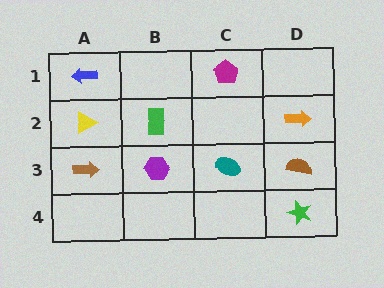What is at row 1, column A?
A blue arrow.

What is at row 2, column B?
A green rectangle.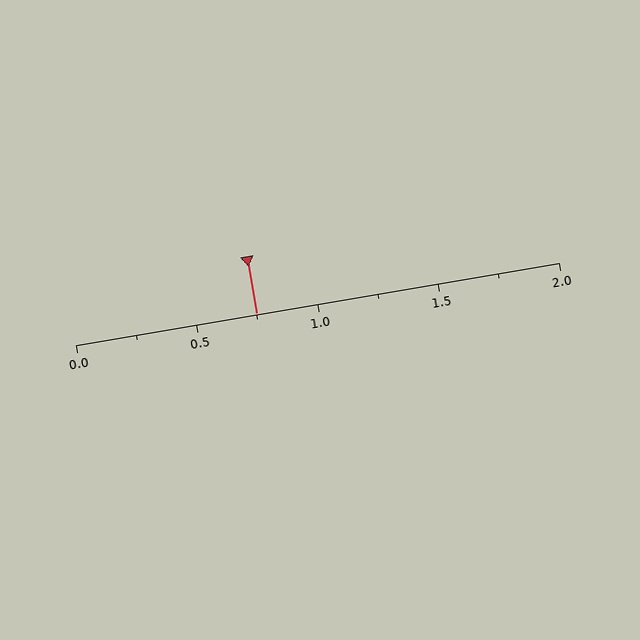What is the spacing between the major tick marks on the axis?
The major ticks are spaced 0.5 apart.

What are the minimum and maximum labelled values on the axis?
The axis runs from 0.0 to 2.0.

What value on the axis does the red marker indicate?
The marker indicates approximately 0.75.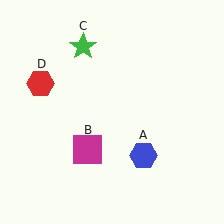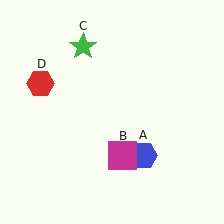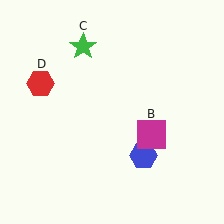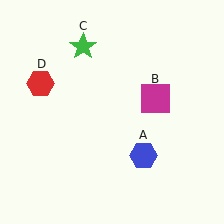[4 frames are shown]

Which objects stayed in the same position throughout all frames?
Blue hexagon (object A) and green star (object C) and red hexagon (object D) remained stationary.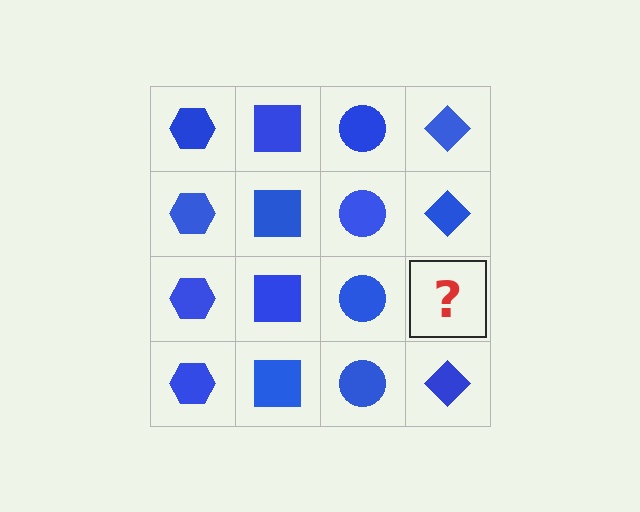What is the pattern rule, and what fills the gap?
The rule is that each column has a consistent shape. The gap should be filled with a blue diamond.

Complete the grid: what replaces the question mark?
The question mark should be replaced with a blue diamond.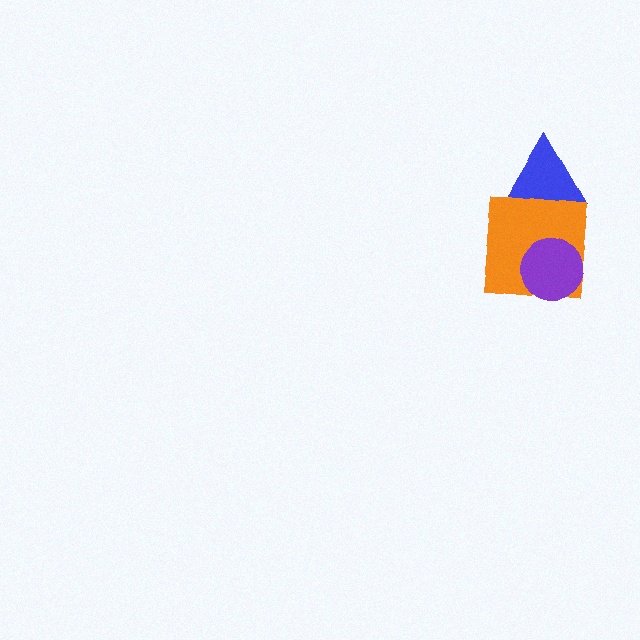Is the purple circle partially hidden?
No, no other shape covers it.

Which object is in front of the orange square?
The purple circle is in front of the orange square.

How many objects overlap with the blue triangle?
1 object overlaps with the blue triangle.